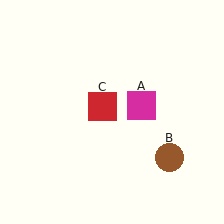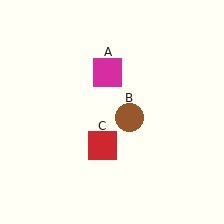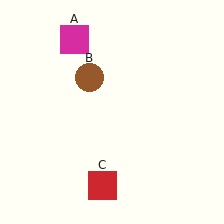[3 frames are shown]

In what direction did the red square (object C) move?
The red square (object C) moved down.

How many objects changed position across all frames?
3 objects changed position: magenta square (object A), brown circle (object B), red square (object C).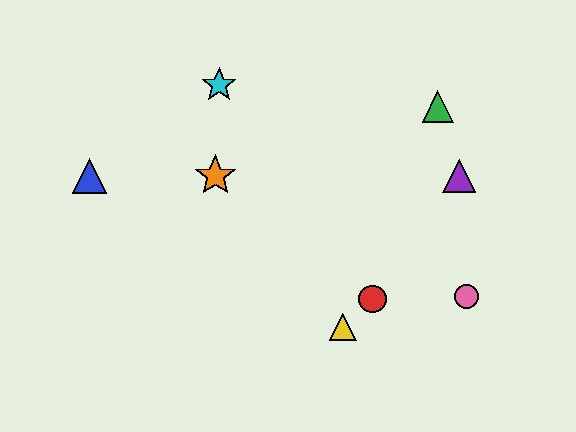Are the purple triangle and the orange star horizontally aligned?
Yes, both are at y≈176.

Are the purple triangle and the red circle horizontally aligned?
No, the purple triangle is at y≈176 and the red circle is at y≈299.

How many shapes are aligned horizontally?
3 shapes (the blue triangle, the purple triangle, the orange star) are aligned horizontally.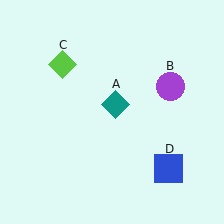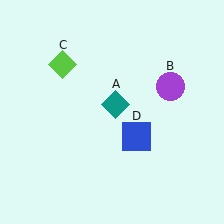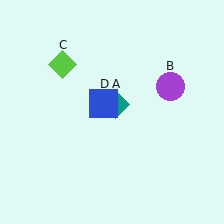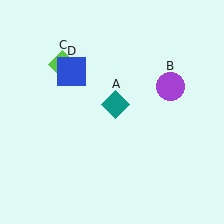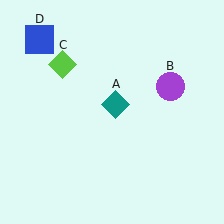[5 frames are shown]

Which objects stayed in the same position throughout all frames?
Teal diamond (object A) and purple circle (object B) and lime diamond (object C) remained stationary.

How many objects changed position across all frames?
1 object changed position: blue square (object D).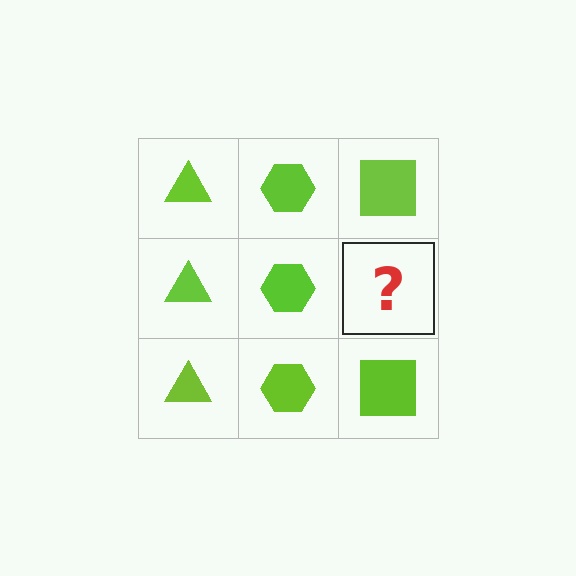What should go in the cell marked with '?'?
The missing cell should contain a lime square.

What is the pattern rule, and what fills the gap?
The rule is that each column has a consistent shape. The gap should be filled with a lime square.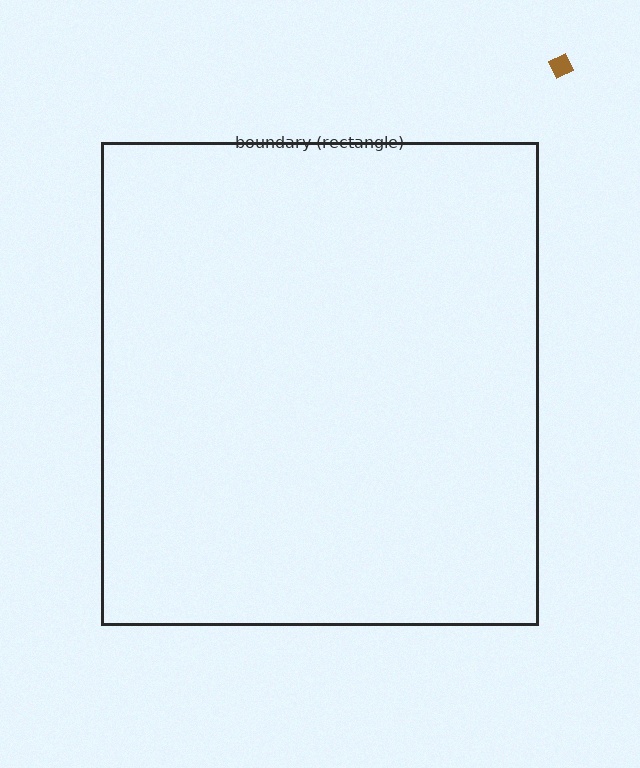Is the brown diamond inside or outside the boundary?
Outside.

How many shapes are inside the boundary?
0 inside, 1 outside.